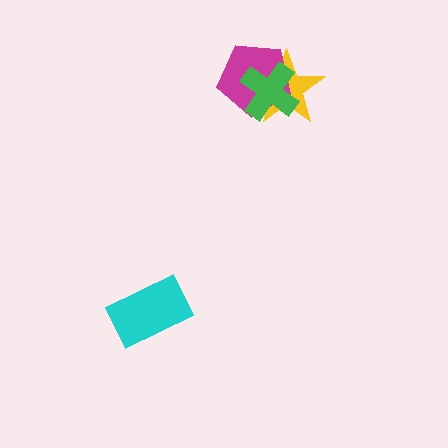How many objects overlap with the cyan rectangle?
0 objects overlap with the cyan rectangle.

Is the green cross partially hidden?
No, no other shape covers it.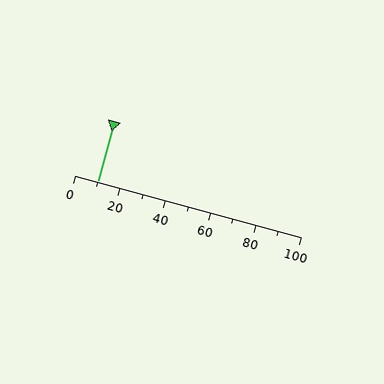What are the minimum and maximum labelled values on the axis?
The axis runs from 0 to 100.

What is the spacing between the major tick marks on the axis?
The major ticks are spaced 20 apart.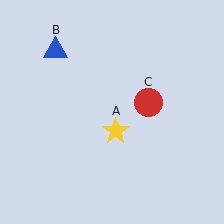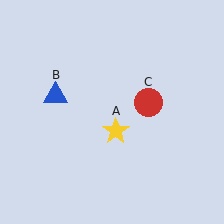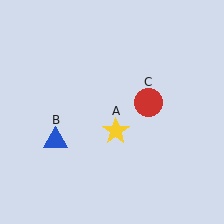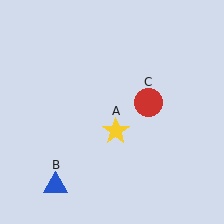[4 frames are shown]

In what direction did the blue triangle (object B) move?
The blue triangle (object B) moved down.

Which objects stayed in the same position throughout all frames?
Yellow star (object A) and red circle (object C) remained stationary.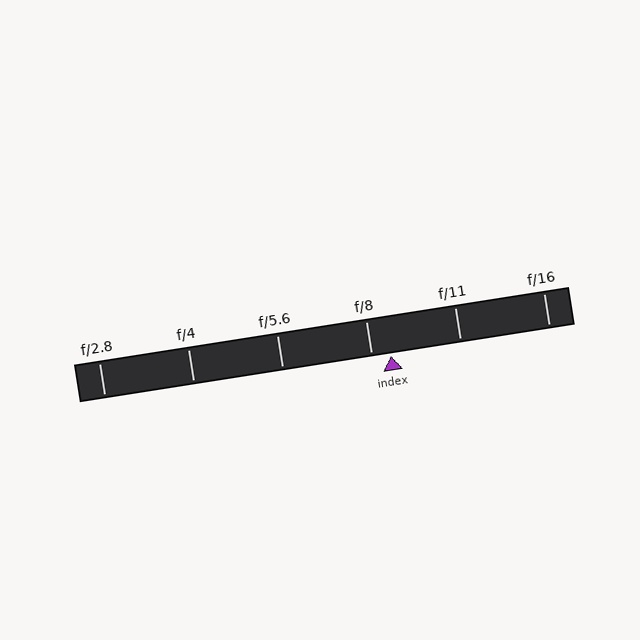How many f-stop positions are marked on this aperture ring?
There are 6 f-stop positions marked.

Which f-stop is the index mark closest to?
The index mark is closest to f/8.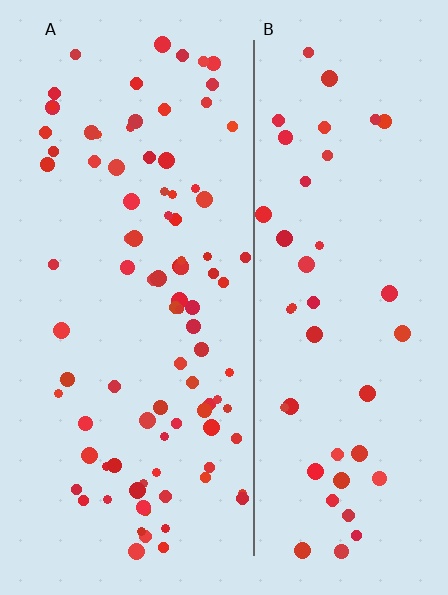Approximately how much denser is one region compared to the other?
Approximately 2.0× — region A over region B.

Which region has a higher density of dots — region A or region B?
A (the left).